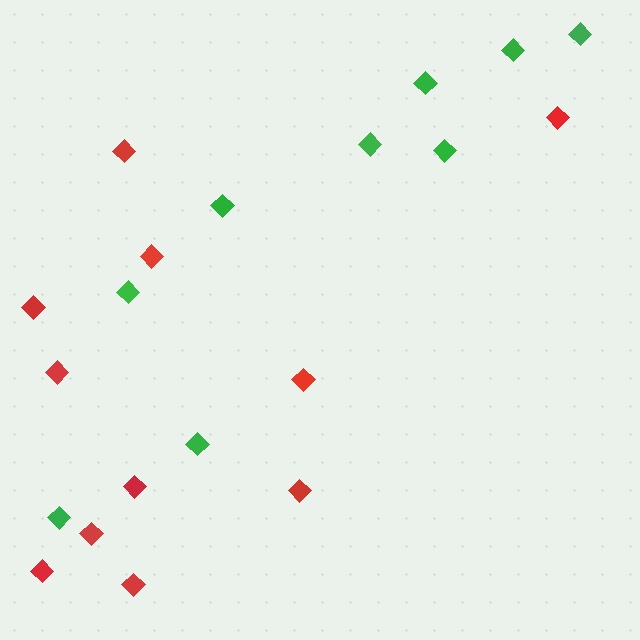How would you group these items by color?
There are 2 groups: one group of green diamonds (9) and one group of red diamonds (11).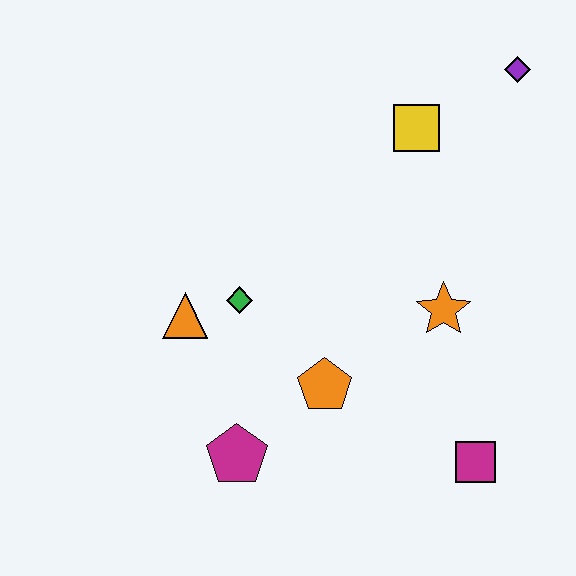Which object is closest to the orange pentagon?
The magenta pentagon is closest to the orange pentagon.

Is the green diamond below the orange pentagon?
No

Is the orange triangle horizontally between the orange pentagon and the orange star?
No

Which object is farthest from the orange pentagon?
The purple diamond is farthest from the orange pentagon.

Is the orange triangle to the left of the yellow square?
Yes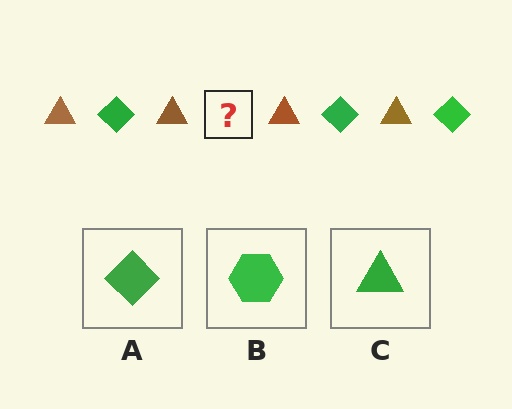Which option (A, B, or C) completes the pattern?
A.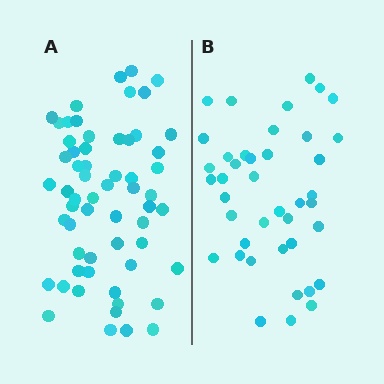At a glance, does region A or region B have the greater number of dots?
Region A (the left region) has more dots.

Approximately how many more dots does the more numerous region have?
Region A has approximately 20 more dots than region B.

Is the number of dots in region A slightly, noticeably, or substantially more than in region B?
Region A has substantially more. The ratio is roughly 1.5 to 1.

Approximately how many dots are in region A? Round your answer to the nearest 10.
About 60 dots.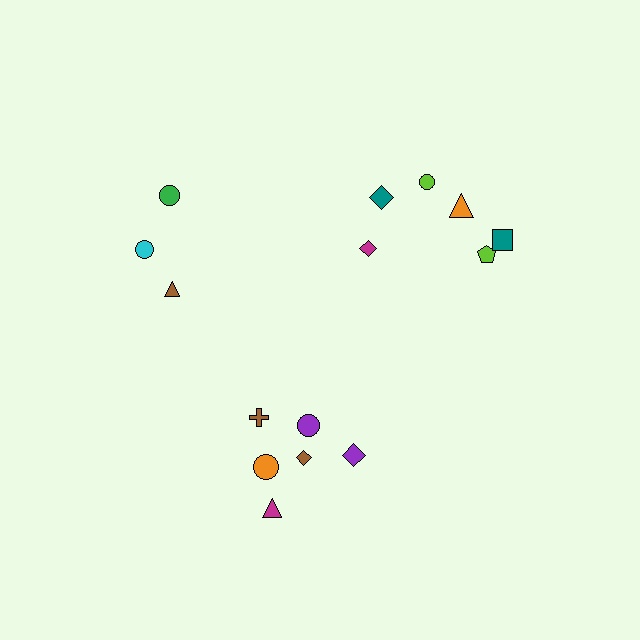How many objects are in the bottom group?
There are 6 objects.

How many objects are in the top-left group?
There are 3 objects.